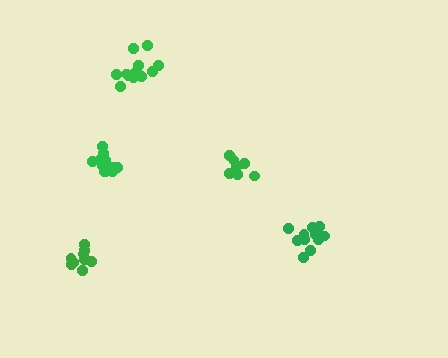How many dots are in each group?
Group 1: 9 dots, Group 2: 13 dots, Group 3: 13 dots, Group 4: 11 dots, Group 5: 7 dots (53 total).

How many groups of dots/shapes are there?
There are 5 groups.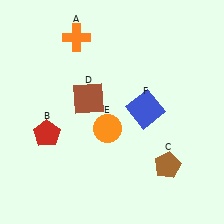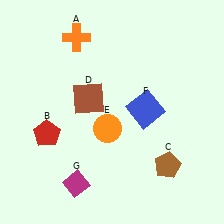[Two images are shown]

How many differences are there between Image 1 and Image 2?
There is 1 difference between the two images.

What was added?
A magenta diamond (G) was added in Image 2.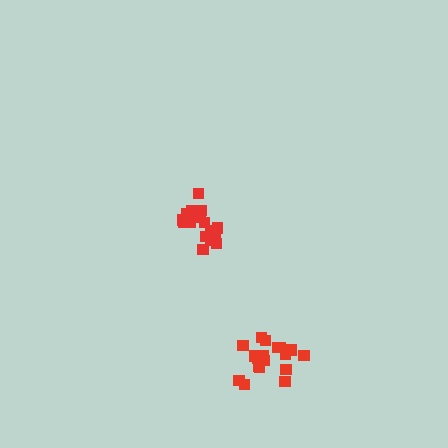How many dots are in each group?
Group 1: 17 dots, Group 2: 19 dots (36 total).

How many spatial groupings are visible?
There are 2 spatial groupings.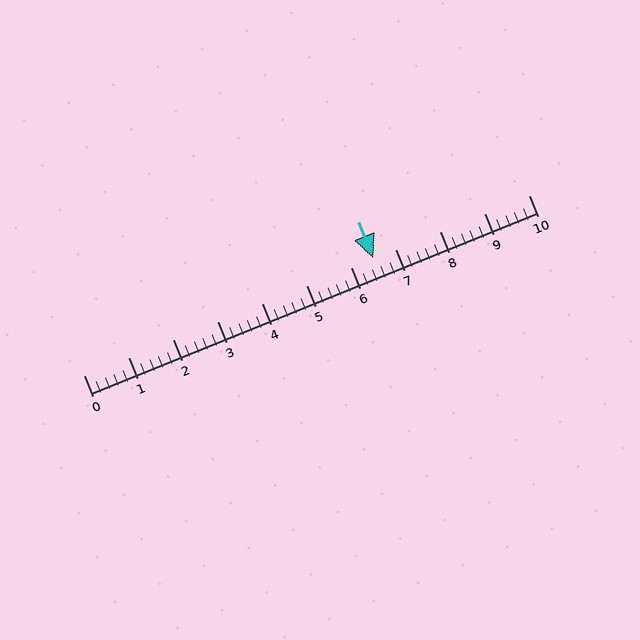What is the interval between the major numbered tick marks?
The major tick marks are spaced 1 units apart.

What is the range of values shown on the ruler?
The ruler shows values from 0 to 10.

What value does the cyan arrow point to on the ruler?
The cyan arrow points to approximately 6.5.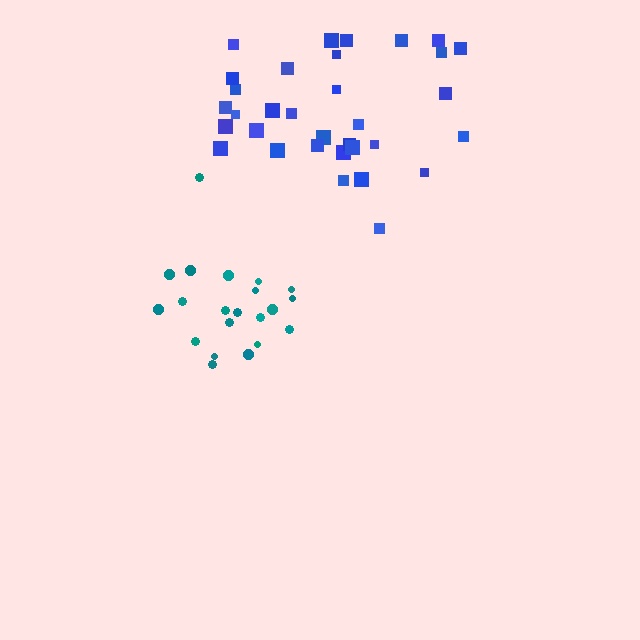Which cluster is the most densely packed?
Teal.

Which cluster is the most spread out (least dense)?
Blue.